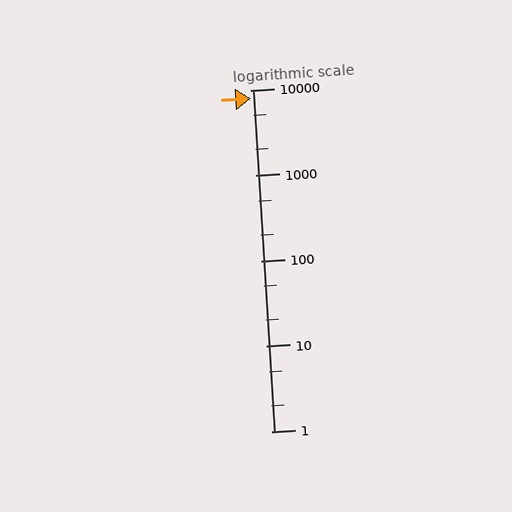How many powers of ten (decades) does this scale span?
The scale spans 4 decades, from 1 to 10000.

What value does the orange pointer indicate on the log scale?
The pointer indicates approximately 7900.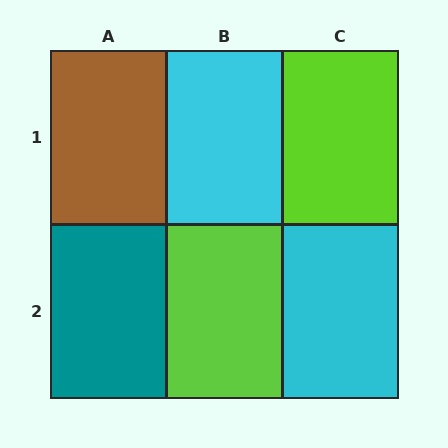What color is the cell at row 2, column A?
Teal.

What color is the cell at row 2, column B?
Lime.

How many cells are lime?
2 cells are lime.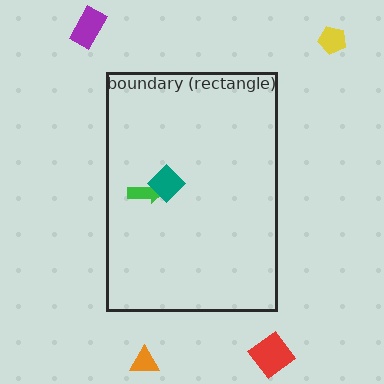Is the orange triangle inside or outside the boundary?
Outside.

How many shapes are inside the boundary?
2 inside, 4 outside.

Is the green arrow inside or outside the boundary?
Inside.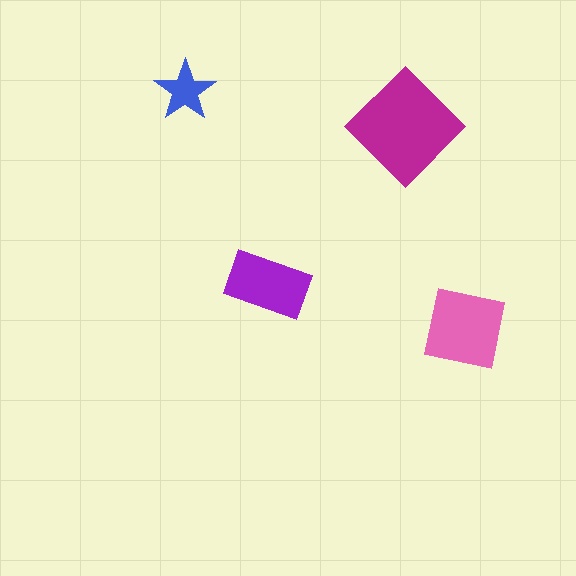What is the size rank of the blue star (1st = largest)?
4th.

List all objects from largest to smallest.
The magenta diamond, the pink square, the purple rectangle, the blue star.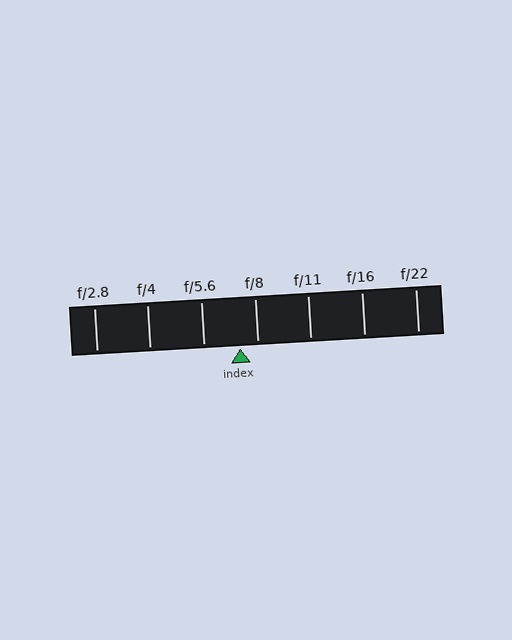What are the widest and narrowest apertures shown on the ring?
The widest aperture shown is f/2.8 and the narrowest is f/22.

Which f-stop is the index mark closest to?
The index mark is closest to f/8.